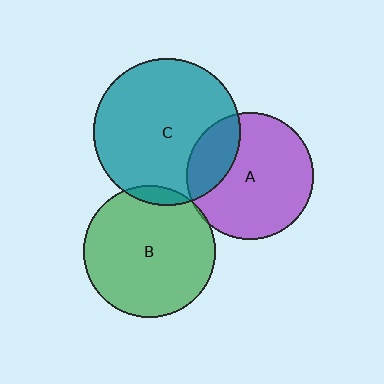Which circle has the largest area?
Circle C (teal).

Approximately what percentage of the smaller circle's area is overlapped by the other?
Approximately 25%.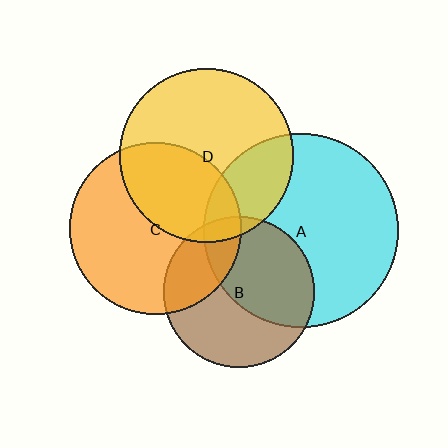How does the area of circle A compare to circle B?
Approximately 1.7 times.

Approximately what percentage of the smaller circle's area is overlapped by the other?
Approximately 40%.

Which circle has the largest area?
Circle A (cyan).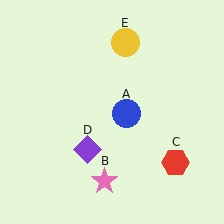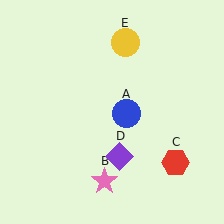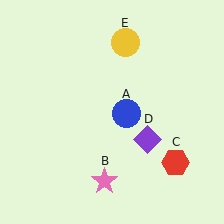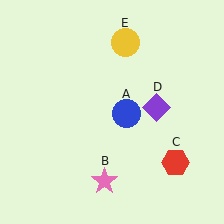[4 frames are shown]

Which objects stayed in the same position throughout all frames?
Blue circle (object A) and pink star (object B) and red hexagon (object C) and yellow circle (object E) remained stationary.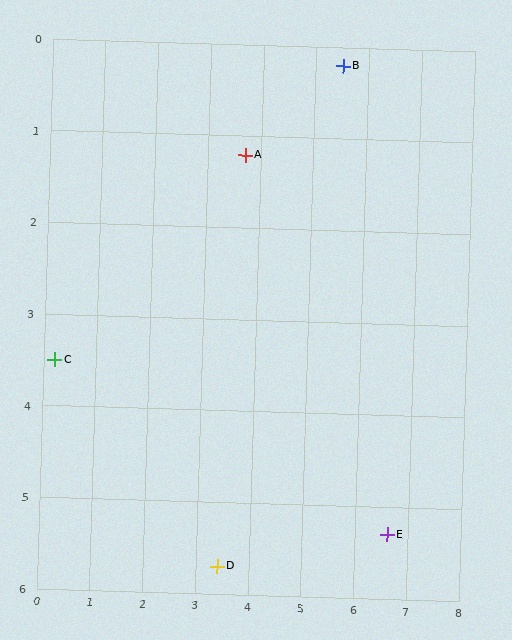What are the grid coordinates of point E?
Point E is at approximately (6.6, 5.3).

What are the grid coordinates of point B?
Point B is at approximately (5.5, 0.2).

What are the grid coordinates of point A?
Point A is at approximately (3.7, 1.2).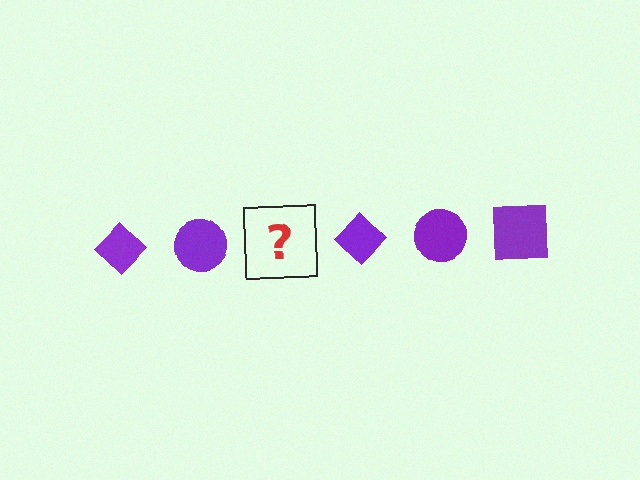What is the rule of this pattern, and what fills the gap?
The rule is that the pattern cycles through diamond, circle, square shapes in purple. The gap should be filled with a purple square.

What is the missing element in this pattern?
The missing element is a purple square.